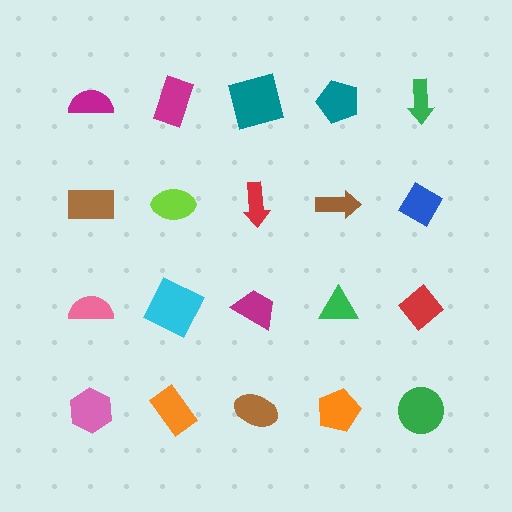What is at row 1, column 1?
A magenta semicircle.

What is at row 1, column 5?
A green arrow.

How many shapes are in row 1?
5 shapes.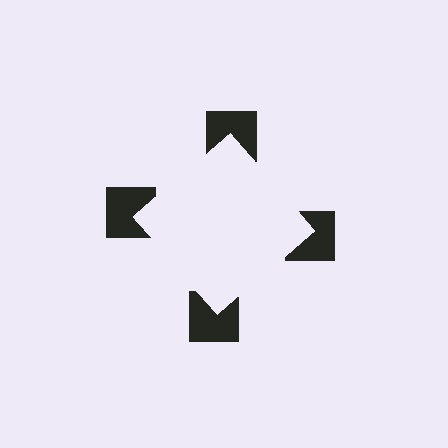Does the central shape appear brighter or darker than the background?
It typically appears slightly brighter than the background, even though no actual brightness change is drawn.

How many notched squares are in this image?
There are 4 — one at each vertex of the illusory square.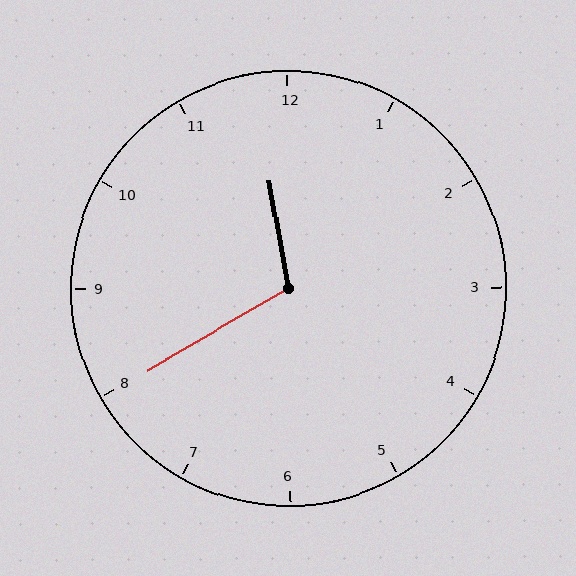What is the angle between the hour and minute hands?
Approximately 110 degrees.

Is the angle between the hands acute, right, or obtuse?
It is obtuse.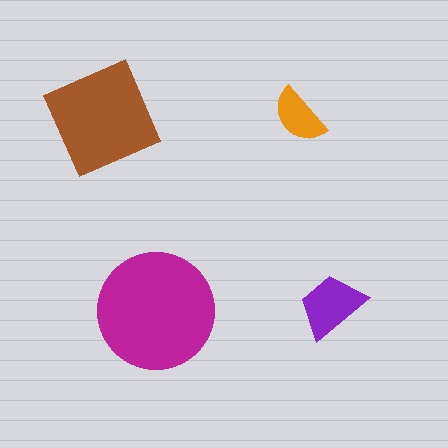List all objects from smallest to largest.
The orange semicircle, the purple trapezoid, the brown diamond, the magenta circle.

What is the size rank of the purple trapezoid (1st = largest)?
3rd.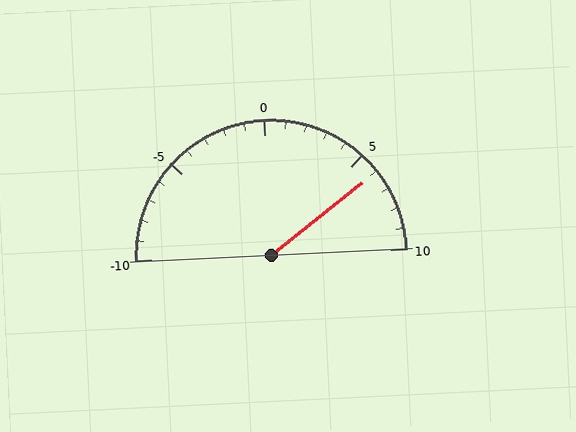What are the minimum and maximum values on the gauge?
The gauge ranges from -10 to 10.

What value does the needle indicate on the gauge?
The needle indicates approximately 6.